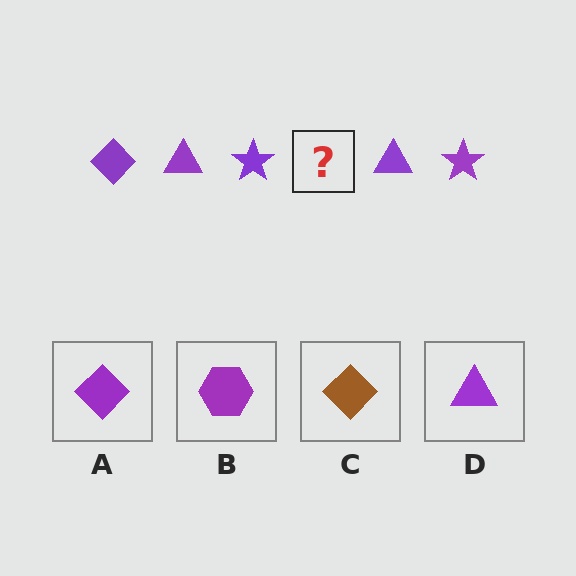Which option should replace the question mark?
Option A.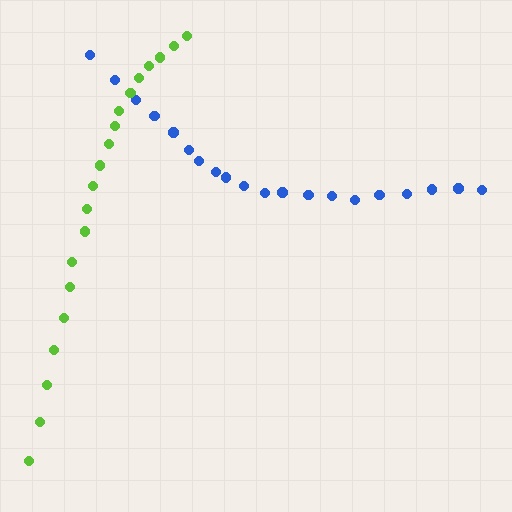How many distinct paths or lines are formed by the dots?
There are 2 distinct paths.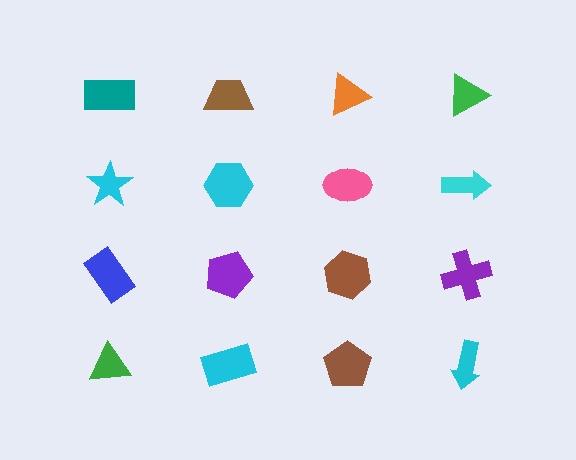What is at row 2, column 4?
A cyan arrow.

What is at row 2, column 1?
A cyan star.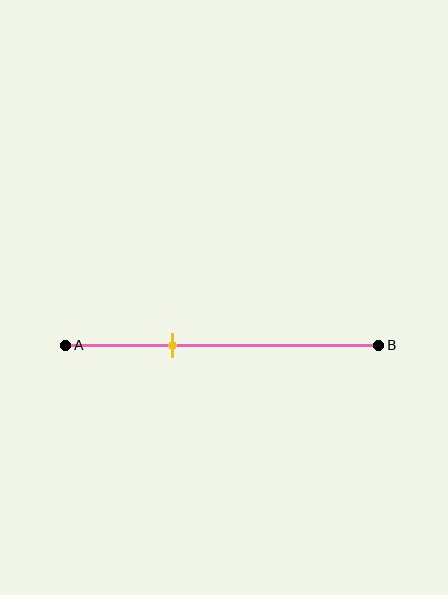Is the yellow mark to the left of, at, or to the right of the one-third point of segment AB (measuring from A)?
The yellow mark is approximately at the one-third point of segment AB.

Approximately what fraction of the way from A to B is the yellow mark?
The yellow mark is approximately 35% of the way from A to B.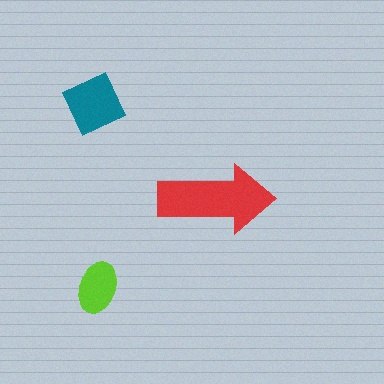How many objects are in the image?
There are 3 objects in the image.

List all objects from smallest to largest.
The lime ellipse, the teal diamond, the red arrow.